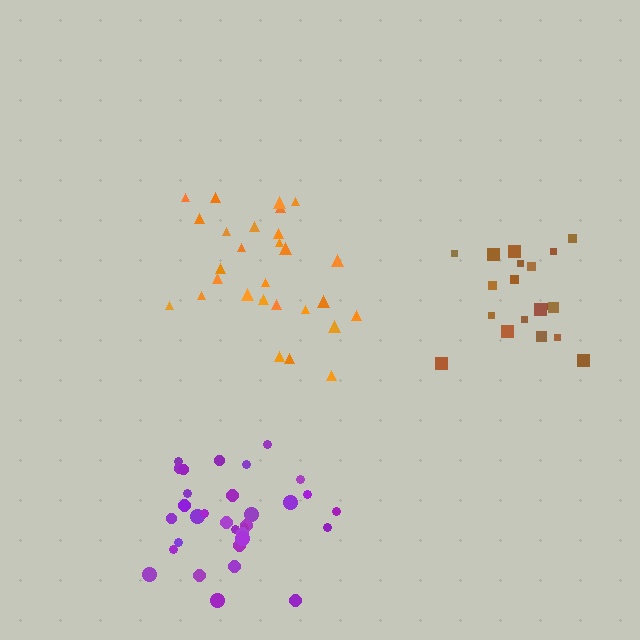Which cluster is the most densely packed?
Purple.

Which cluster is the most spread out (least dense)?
Orange.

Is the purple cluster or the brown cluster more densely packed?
Purple.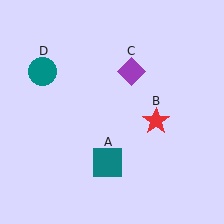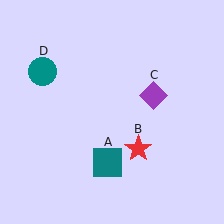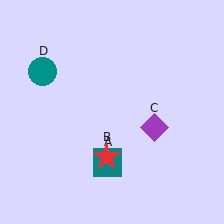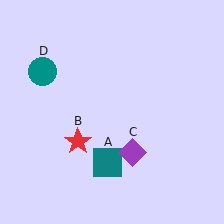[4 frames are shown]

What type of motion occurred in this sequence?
The red star (object B), purple diamond (object C) rotated clockwise around the center of the scene.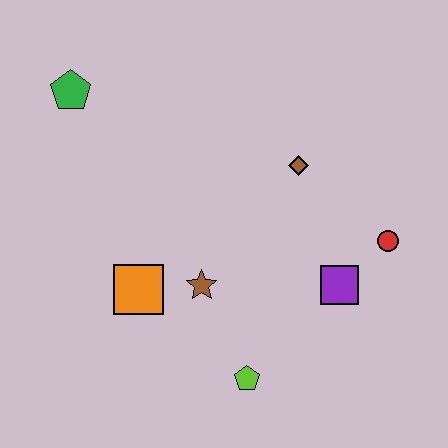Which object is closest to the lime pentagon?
The brown star is closest to the lime pentagon.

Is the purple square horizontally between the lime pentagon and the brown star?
No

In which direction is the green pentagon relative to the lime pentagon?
The green pentagon is above the lime pentagon.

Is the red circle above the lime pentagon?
Yes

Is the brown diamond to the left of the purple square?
Yes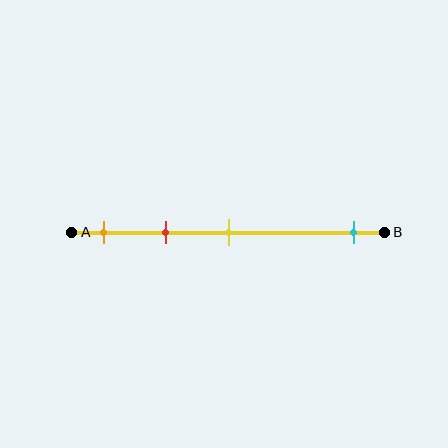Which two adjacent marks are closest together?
The orange and red marks are the closest adjacent pair.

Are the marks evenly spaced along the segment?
No, the marks are not evenly spaced.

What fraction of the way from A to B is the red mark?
The red mark is approximately 30% (0.3) of the way from A to B.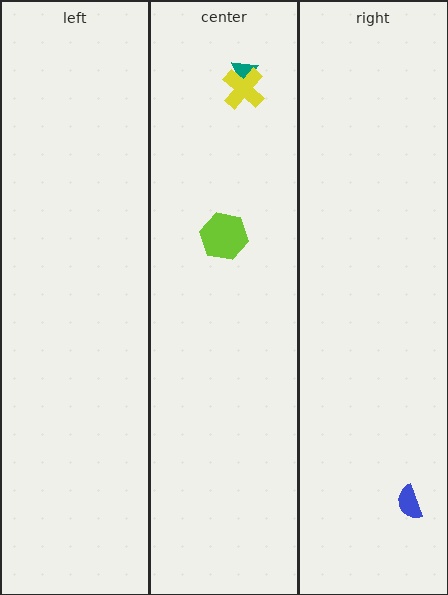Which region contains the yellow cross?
The center region.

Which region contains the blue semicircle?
The right region.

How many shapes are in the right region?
1.